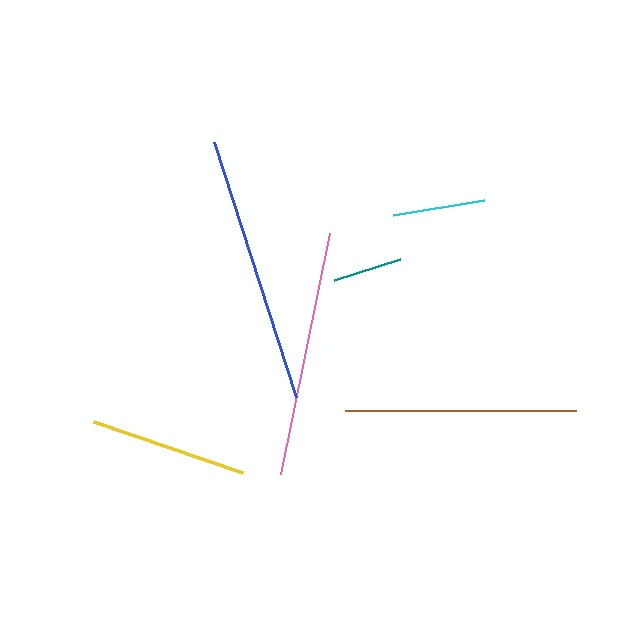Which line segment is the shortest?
The teal line is the shortest at approximately 69 pixels.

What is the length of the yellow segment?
The yellow segment is approximately 158 pixels long.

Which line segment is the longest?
The blue line is the longest at approximately 268 pixels.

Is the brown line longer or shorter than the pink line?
The pink line is longer than the brown line.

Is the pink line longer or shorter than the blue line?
The blue line is longer than the pink line.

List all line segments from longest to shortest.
From longest to shortest: blue, pink, brown, yellow, cyan, teal.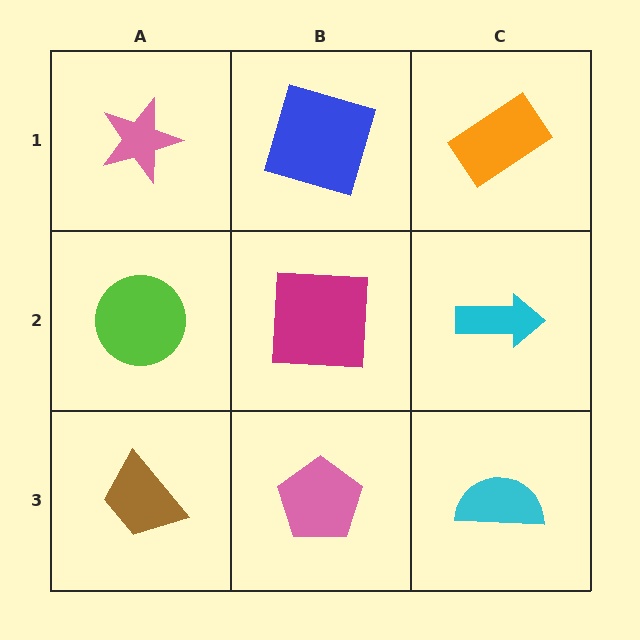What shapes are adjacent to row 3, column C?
A cyan arrow (row 2, column C), a pink pentagon (row 3, column B).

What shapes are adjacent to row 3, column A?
A lime circle (row 2, column A), a pink pentagon (row 3, column B).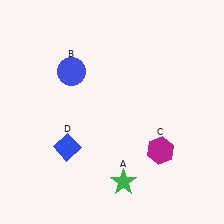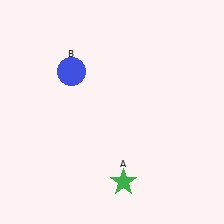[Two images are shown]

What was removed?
The magenta hexagon (C), the blue diamond (D) were removed in Image 2.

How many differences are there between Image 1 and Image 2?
There are 2 differences between the two images.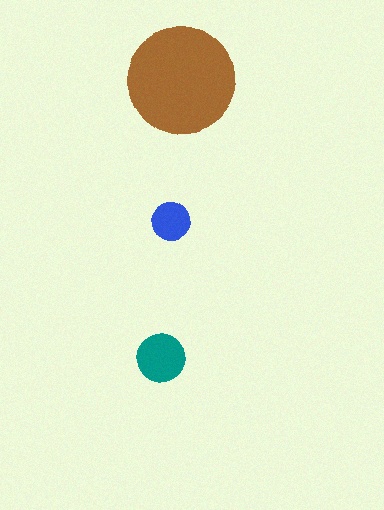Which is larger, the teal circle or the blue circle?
The teal one.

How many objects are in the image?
There are 3 objects in the image.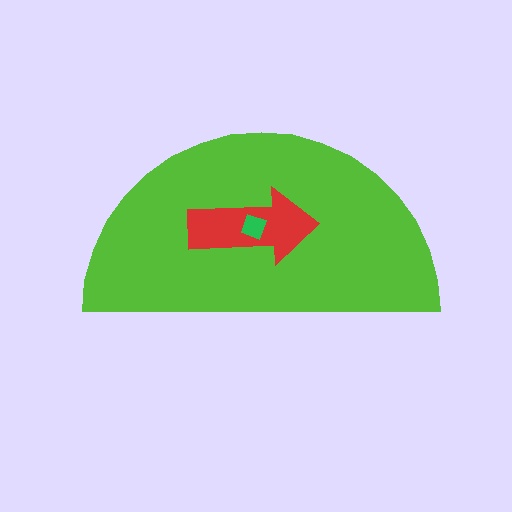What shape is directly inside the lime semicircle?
The red arrow.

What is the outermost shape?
The lime semicircle.